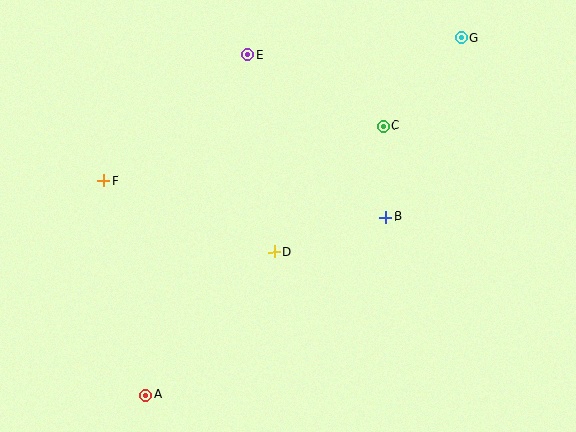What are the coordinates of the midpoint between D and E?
The midpoint between D and E is at (261, 154).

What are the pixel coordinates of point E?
Point E is at (248, 55).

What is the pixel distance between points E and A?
The distance between E and A is 355 pixels.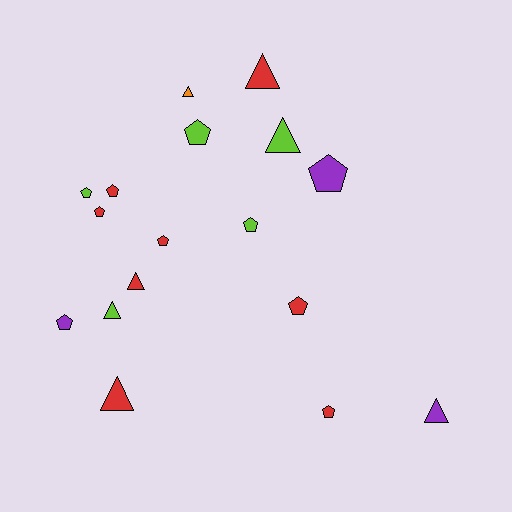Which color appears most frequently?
Red, with 8 objects.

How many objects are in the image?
There are 17 objects.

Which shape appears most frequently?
Pentagon, with 10 objects.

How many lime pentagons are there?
There are 3 lime pentagons.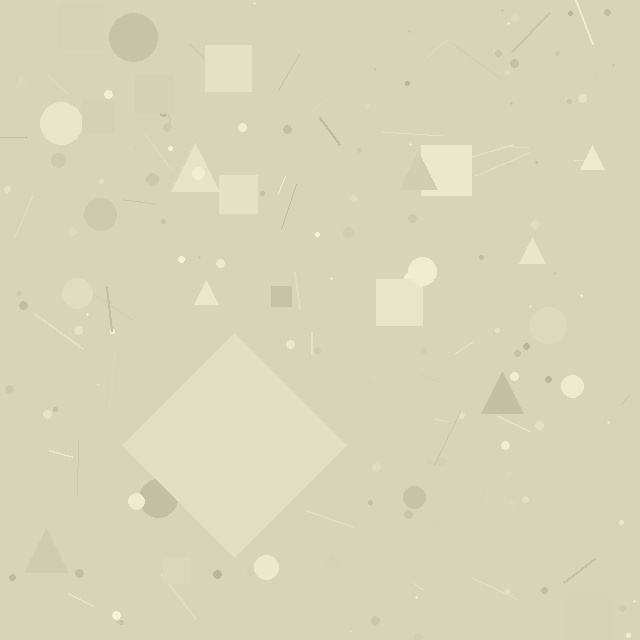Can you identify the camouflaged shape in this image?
The camouflaged shape is a diamond.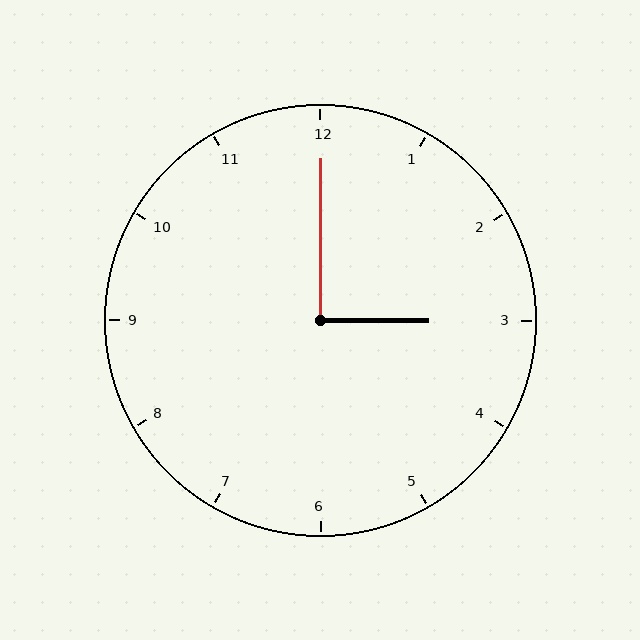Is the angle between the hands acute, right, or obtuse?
It is right.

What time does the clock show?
3:00.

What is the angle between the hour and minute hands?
Approximately 90 degrees.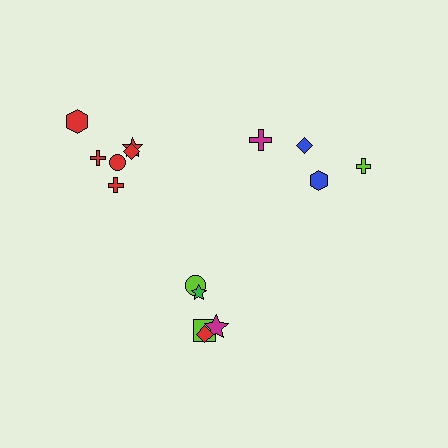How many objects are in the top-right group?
There are 4 objects.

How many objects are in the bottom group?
There are 5 objects.